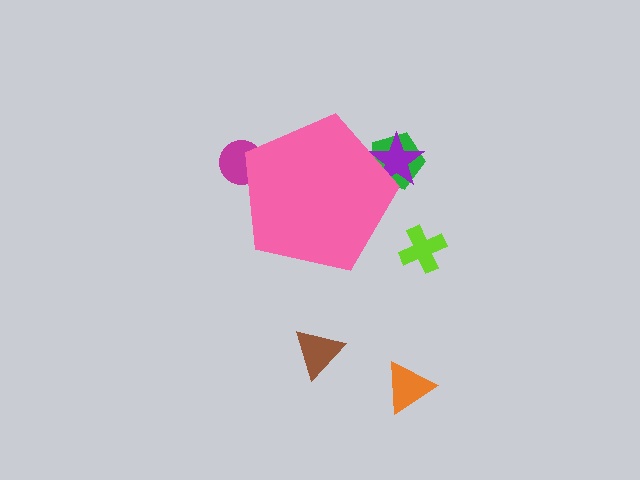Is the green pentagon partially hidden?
Yes, the green pentagon is partially hidden behind the pink pentagon.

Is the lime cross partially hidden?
No, the lime cross is fully visible.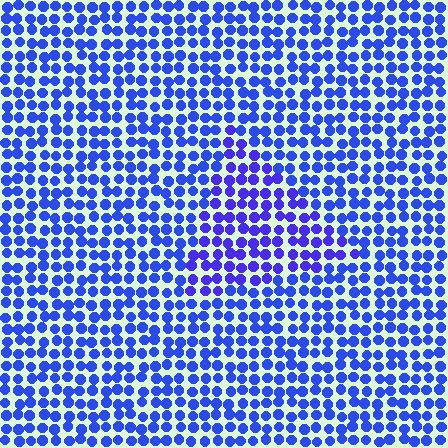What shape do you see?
I see a triangle.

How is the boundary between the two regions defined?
The boundary is defined purely by a slight shift in hue (about 18 degrees). Spacing, size, and orientation are identical on both sides.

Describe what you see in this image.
The image is filled with small blue elements in a uniform arrangement. A triangle-shaped region is visible where the elements are tinted to a slightly different hue, forming a subtle color boundary.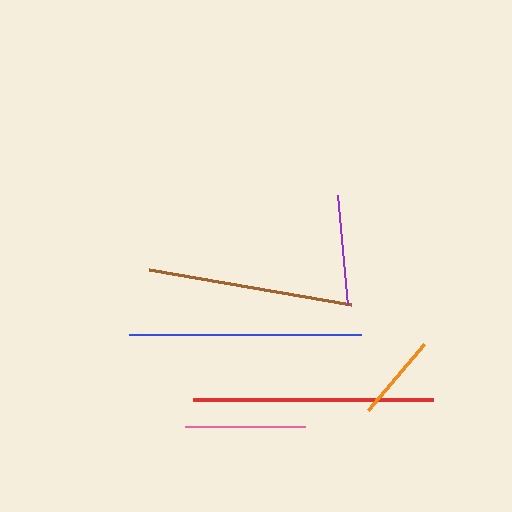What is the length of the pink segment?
The pink segment is approximately 120 pixels long.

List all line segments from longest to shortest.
From longest to shortest: red, blue, brown, pink, purple, orange.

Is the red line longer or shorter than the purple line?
The red line is longer than the purple line.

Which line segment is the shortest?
The orange line is the shortest at approximately 86 pixels.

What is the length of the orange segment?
The orange segment is approximately 86 pixels long.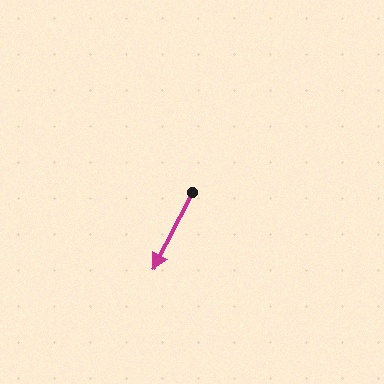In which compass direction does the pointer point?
Southwest.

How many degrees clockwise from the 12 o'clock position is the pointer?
Approximately 207 degrees.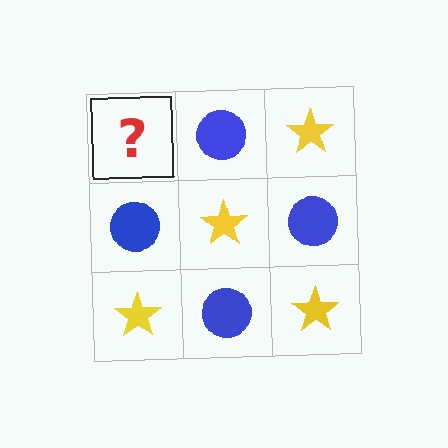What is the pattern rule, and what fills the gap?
The rule is that it alternates yellow star and blue circle in a checkerboard pattern. The gap should be filled with a yellow star.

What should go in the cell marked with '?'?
The missing cell should contain a yellow star.